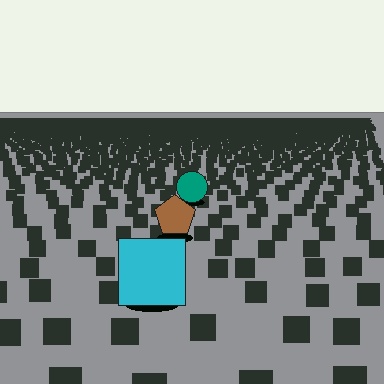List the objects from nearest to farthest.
From nearest to farthest: the cyan square, the brown pentagon, the teal circle.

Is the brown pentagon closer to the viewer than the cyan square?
No. The cyan square is closer — you can tell from the texture gradient: the ground texture is coarser near it.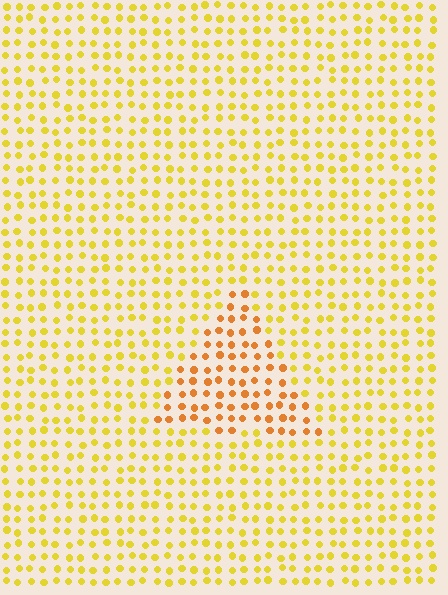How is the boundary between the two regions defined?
The boundary is defined purely by a slight shift in hue (about 28 degrees). Spacing, size, and orientation are identical on both sides.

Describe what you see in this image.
The image is filled with small yellow elements in a uniform arrangement. A triangle-shaped region is visible where the elements are tinted to a slightly different hue, forming a subtle color boundary.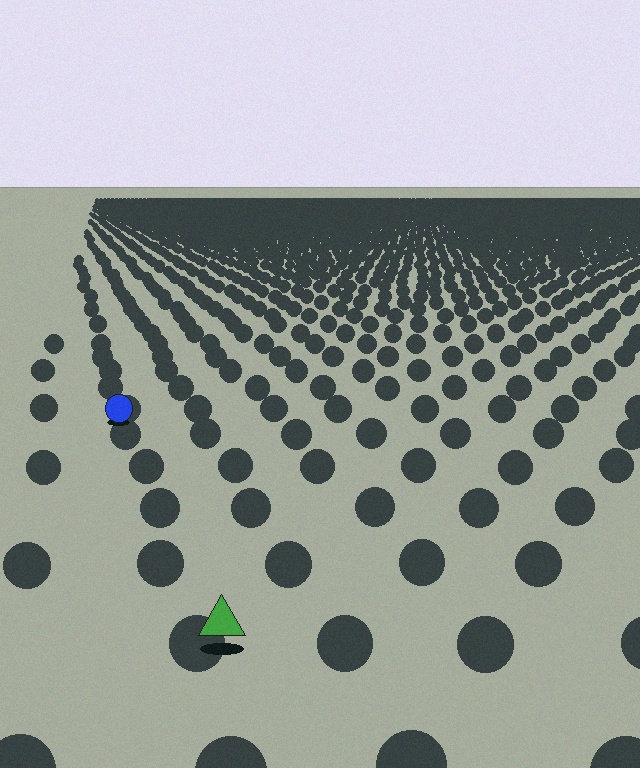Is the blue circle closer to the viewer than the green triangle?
No. The green triangle is closer — you can tell from the texture gradient: the ground texture is coarser near it.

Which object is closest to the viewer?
The green triangle is closest. The texture marks near it are larger and more spread out.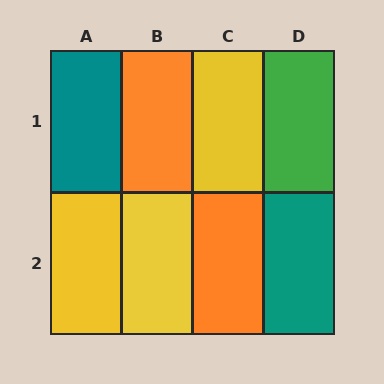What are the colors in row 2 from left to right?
Yellow, yellow, orange, teal.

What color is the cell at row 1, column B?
Orange.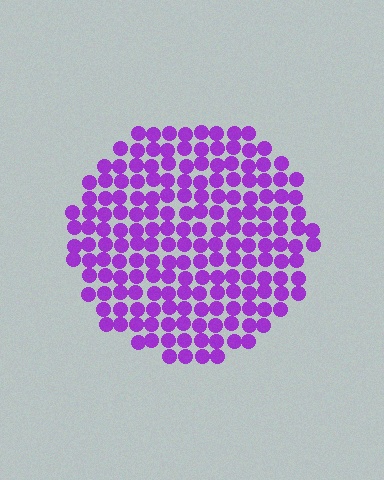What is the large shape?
The large shape is a circle.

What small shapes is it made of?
It is made of small circles.